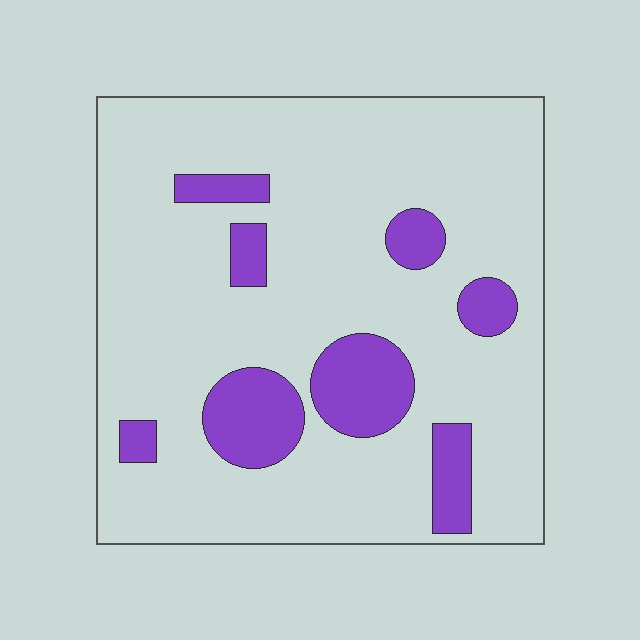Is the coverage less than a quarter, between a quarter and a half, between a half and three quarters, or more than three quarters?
Less than a quarter.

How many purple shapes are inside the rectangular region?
8.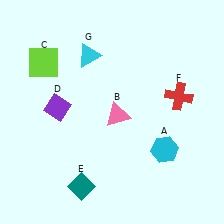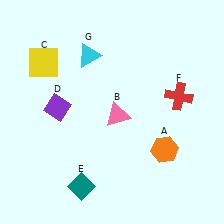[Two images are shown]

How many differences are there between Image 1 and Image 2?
There are 2 differences between the two images.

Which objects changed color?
A changed from cyan to orange. C changed from lime to yellow.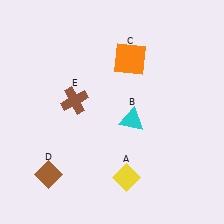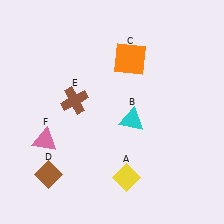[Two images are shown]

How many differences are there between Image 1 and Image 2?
There is 1 difference between the two images.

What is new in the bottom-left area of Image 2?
A pink triangle (F) was added in the bottom-left area of Image 2.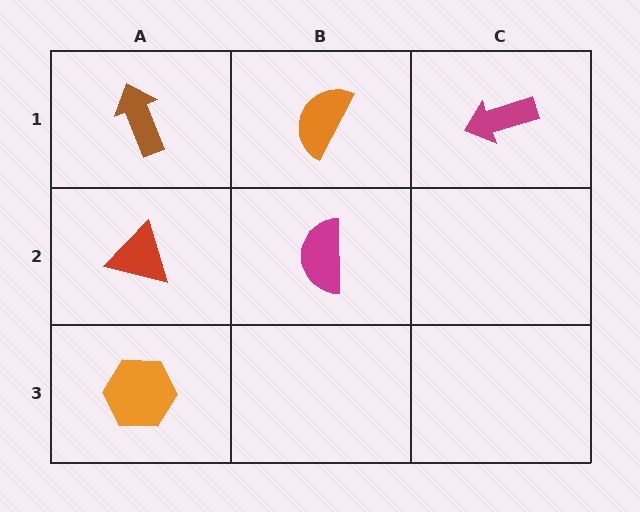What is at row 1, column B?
An orange semicircle.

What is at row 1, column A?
A brown arrow.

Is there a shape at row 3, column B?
No, that cell is empty.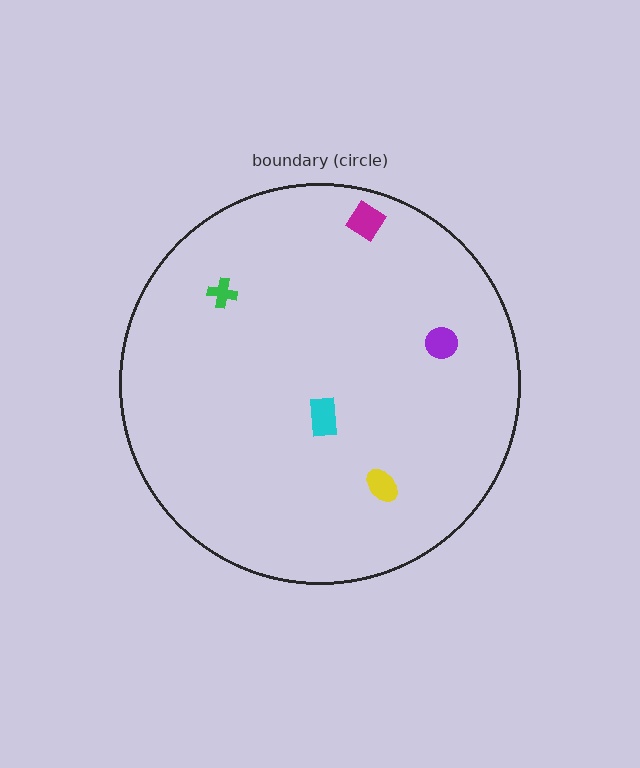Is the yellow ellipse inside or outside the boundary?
Inside.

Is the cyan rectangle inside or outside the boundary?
Inside.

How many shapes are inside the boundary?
5 inside, 0 outside.